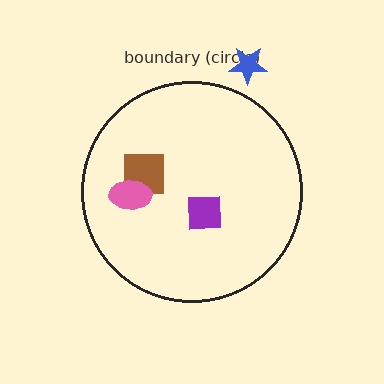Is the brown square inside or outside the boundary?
Inside.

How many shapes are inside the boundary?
3 inside, 1 outside.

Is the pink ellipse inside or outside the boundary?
Inside.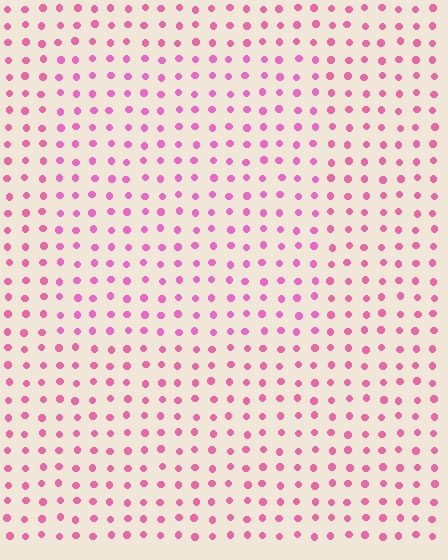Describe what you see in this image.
The image is filled with small pink elements in a uniform arrangement. A rectangle-shaped region is visible where the elements are tinted to a slightly different hue, forming a subtle color boundary.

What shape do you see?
I see a rectangle.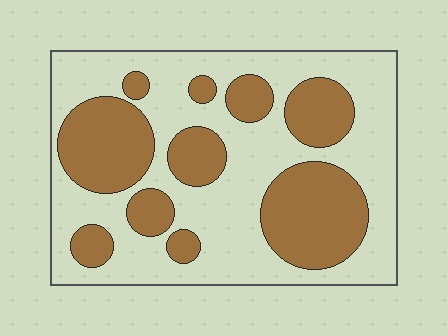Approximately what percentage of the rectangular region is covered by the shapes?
Approximately 40%.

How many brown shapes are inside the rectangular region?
10.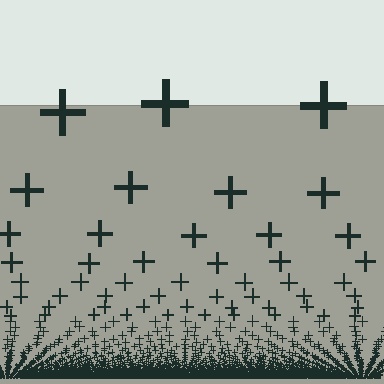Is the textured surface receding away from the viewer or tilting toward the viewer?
The surface appears to tilt toward the viewer. Texture elements get larger and sparser toward the top.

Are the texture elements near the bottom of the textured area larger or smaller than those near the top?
Smaller. The gradient is inverted — elements near the bottom are smaller and denser.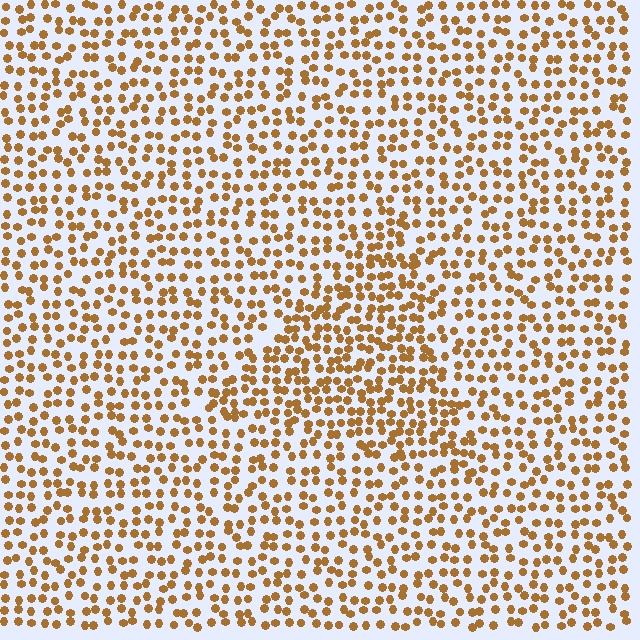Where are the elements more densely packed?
The elements are more densely packed inside the triangle boundary.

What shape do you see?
I see a triangle.